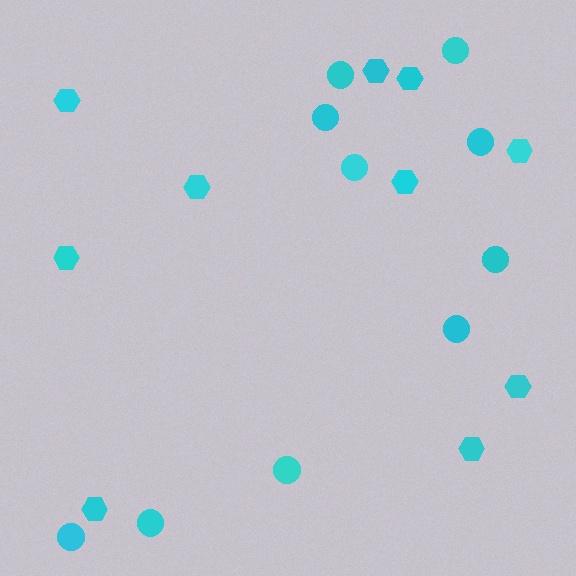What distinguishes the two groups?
There are 2 groups: one group of circles (10) and one group of hexagons (10).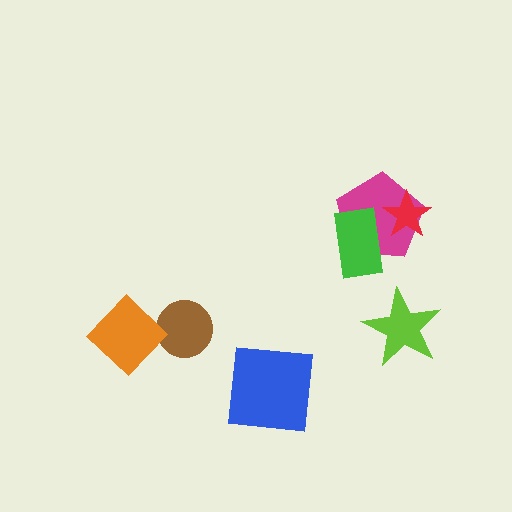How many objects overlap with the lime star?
0 objects overlap with the lime star.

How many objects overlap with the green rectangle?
1 object overlaps with the green rectangle.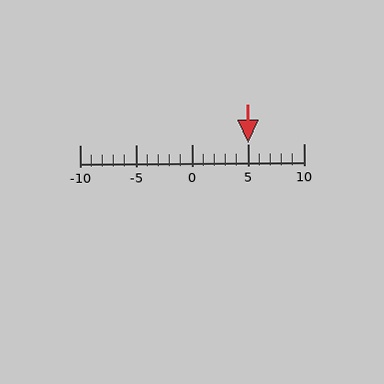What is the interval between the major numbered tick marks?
The major tick marks are spaced 5 units apart.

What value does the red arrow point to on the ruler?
The red arrow points to approximately 5.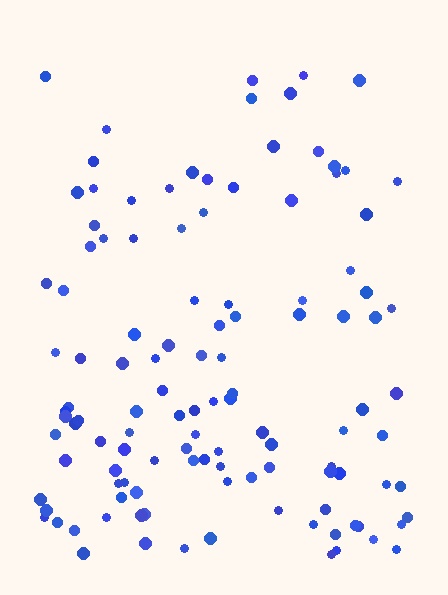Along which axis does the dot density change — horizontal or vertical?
Vertical.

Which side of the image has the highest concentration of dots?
The bottom.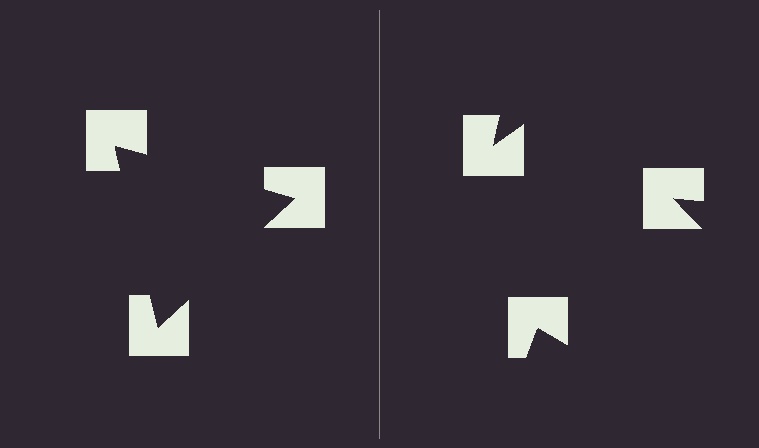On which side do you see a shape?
An illusory triangle appears on the left side. On the right side the wedge cuts are rotated, so no coherent shape forms.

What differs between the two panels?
The notched squares are positioned identically on both sides; only the wedge orientations differ. On the left they align to a triangle; on the right they are misaligned.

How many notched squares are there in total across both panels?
6 — 3 on each side.